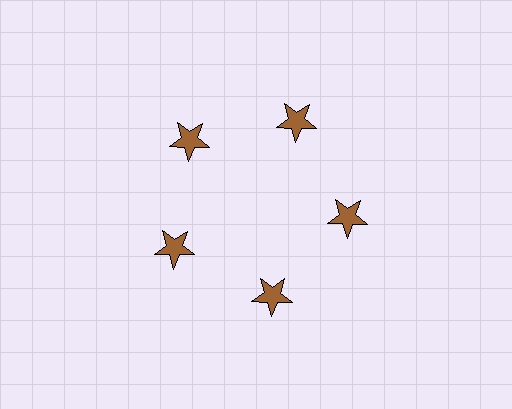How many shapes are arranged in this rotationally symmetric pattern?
There are 5 shapes, arranged in 5 groups of 1.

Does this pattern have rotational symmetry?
Yes, this pattern has 5-fold rotational symmetry. It looks the same after rotating 72 degrees around the center.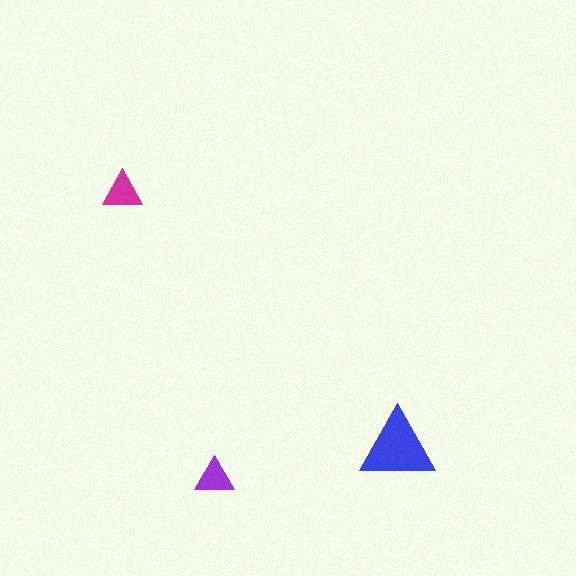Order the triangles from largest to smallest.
the blue one, the magenta one, the purple one.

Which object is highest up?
The magenta triangle is topmost.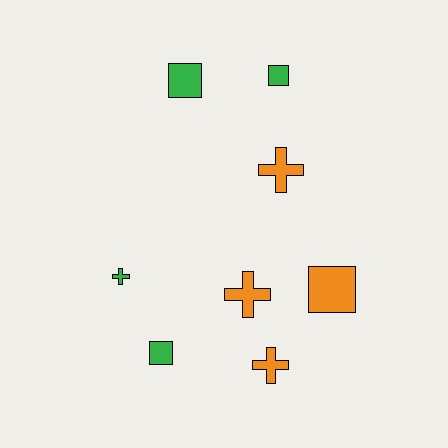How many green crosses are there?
There is 1 green cross.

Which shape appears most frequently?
Cross, with 4 objects.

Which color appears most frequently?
Orange, with 4 objects.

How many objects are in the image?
There are 8 objects.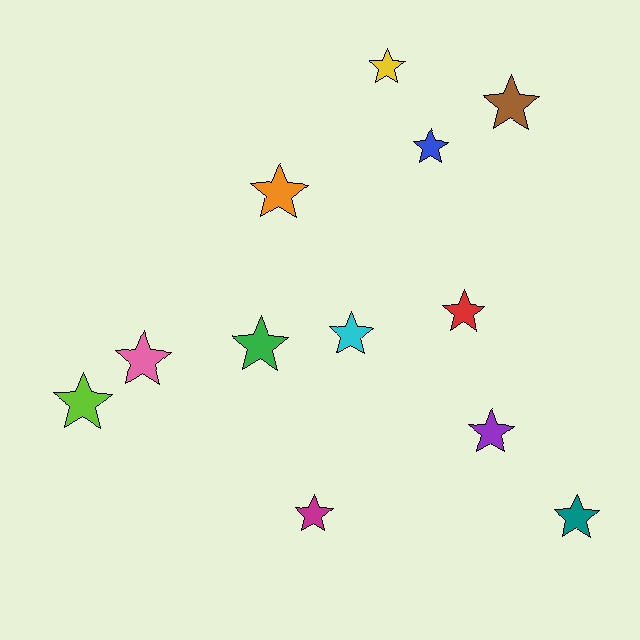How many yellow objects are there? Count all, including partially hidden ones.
There is 1 yellow object.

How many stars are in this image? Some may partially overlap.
There are 12 stars.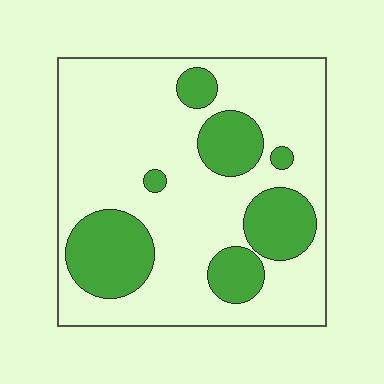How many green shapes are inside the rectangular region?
7.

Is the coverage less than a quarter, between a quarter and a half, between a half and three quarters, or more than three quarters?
Between a quarter and a half.